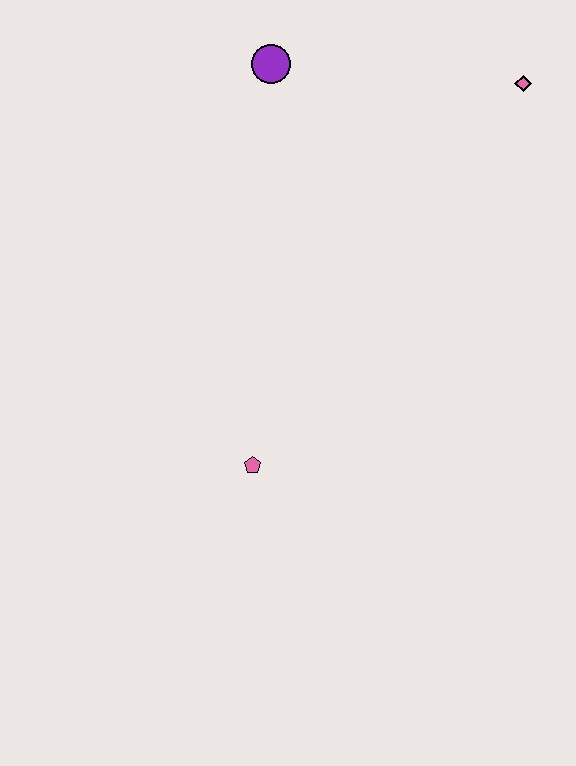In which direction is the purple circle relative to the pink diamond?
The purple circle is to the left of the pink diamond.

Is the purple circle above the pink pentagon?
Yes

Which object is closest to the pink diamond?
The purple circle is closest to the pink diamond.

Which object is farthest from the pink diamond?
The pink pentagon is farthest from the pink diamond.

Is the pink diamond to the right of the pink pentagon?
Yes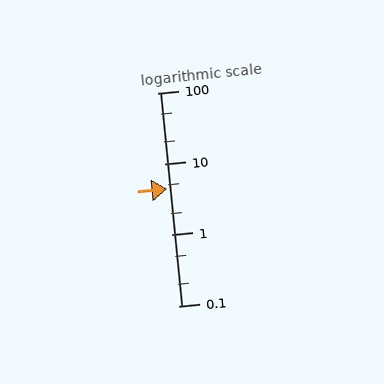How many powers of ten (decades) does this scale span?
The scale spans 3 decades, from 0.1 to 100.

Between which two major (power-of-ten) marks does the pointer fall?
The pointer is between 1 and 10.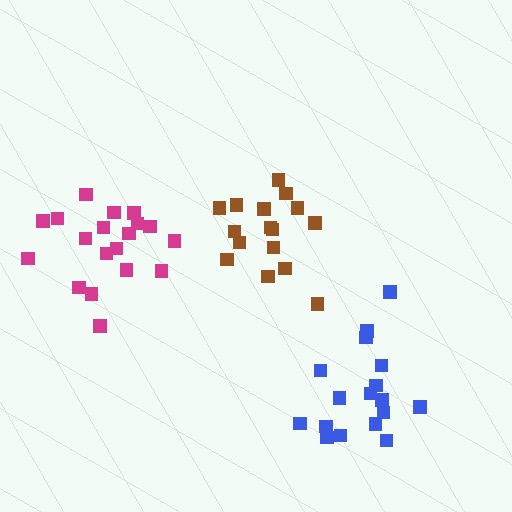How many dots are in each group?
Group 1: 16 dots, Group 2: 17 dots, Group 3: 19 dots (52 total).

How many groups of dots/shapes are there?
There are 3 groups.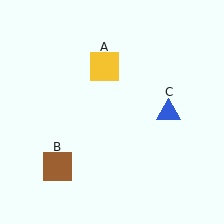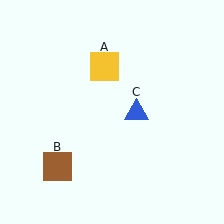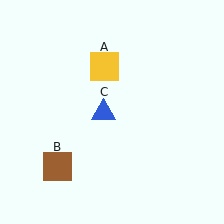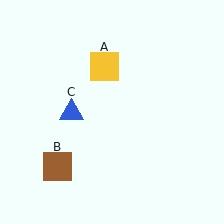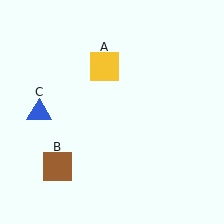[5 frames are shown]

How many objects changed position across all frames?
1 object changed position: blue triangle (object C).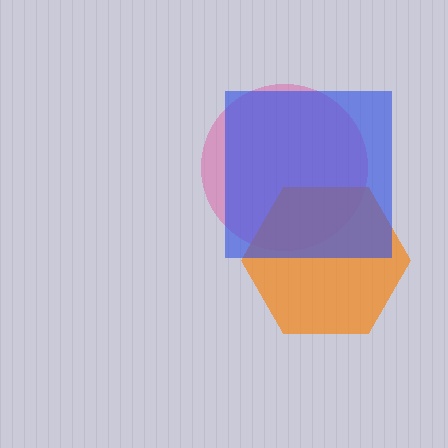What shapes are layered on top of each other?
The layered shapes are: a pink circle, an orange hexagon, a blue square.